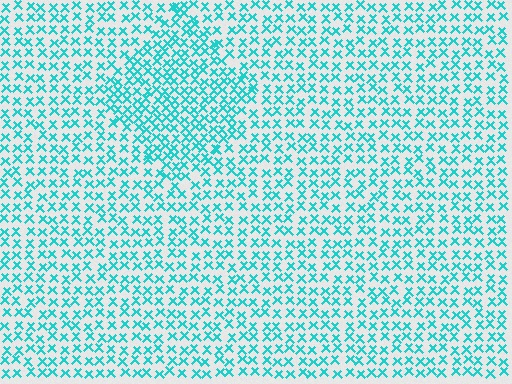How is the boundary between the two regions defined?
The boundary is defined by a change in element density (approximately 1.6x ratio). All elements are the same color, size, and shape.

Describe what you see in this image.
The image contains small cyan elements arranged at two different densities. A diamond-shaped region is visible where the elements are more densely packed than the surrounding area.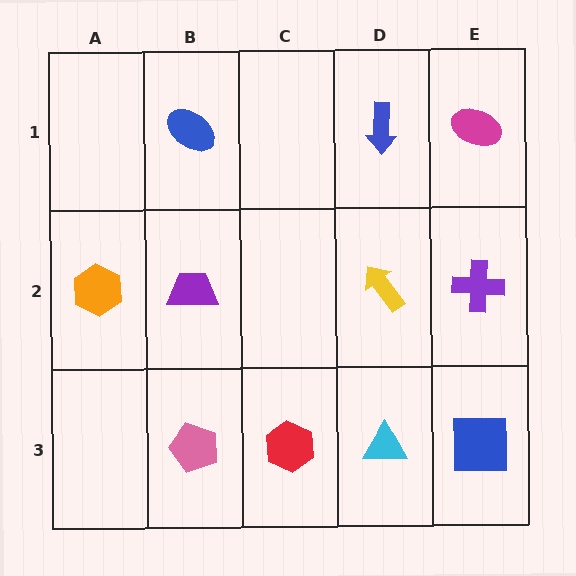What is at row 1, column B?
A blue ellipse.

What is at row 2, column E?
A purple cross.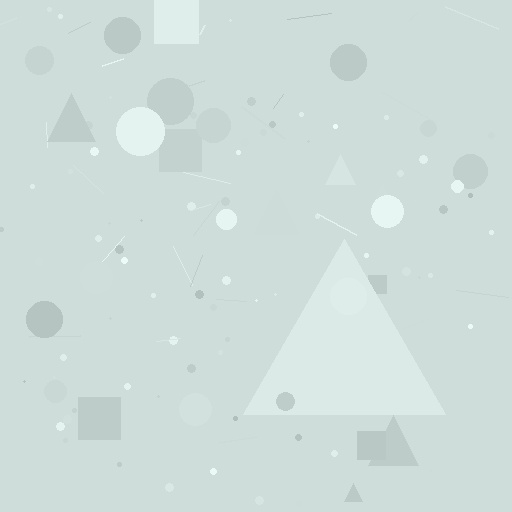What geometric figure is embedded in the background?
A triangle is embedded in the background.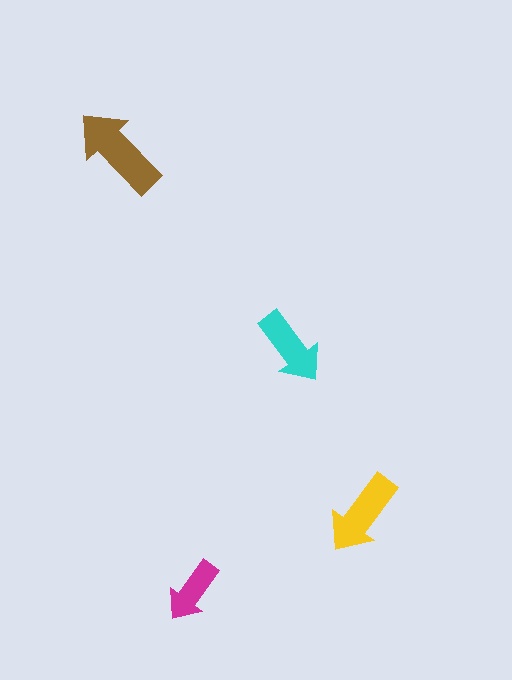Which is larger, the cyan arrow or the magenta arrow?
The cyan one.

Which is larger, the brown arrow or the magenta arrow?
The brown one.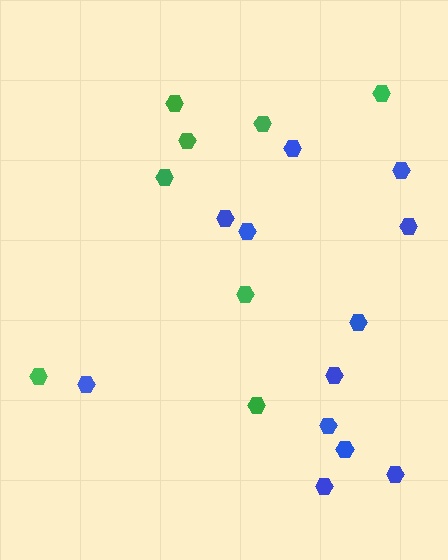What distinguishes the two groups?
There are 2 groups: one group of blue hexagons (12) and one group of green hexagons (8).